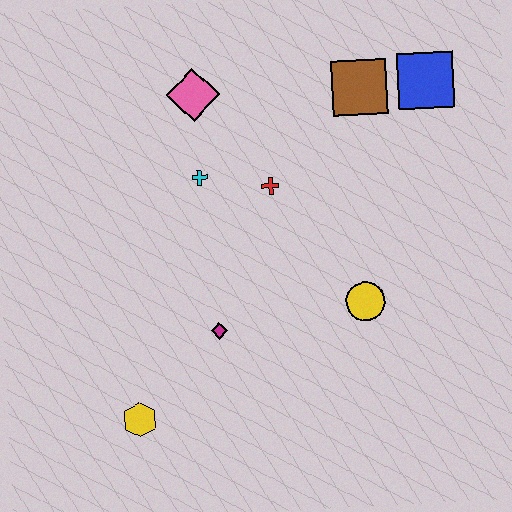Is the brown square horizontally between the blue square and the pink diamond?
Yes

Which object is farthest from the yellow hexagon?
The blue square is farthest from the yellow hexagon.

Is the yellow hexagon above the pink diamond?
No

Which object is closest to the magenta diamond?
The yellow hexagon is closest to the magenta diamond.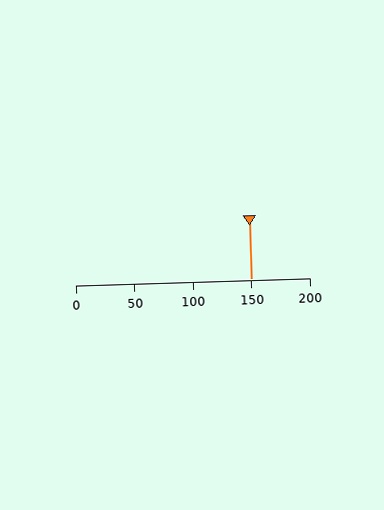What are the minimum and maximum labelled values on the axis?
The axis runs from 0 to 200.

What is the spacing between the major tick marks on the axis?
The major ticks are spaced 50 apart.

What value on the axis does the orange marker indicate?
The marker indicates approximately 150.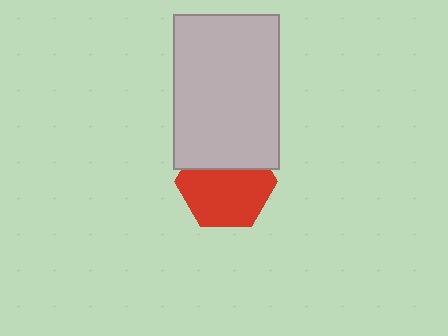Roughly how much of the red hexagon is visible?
Most of it is visible (roughly 68%).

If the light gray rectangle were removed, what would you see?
You would see the complete red hexagon.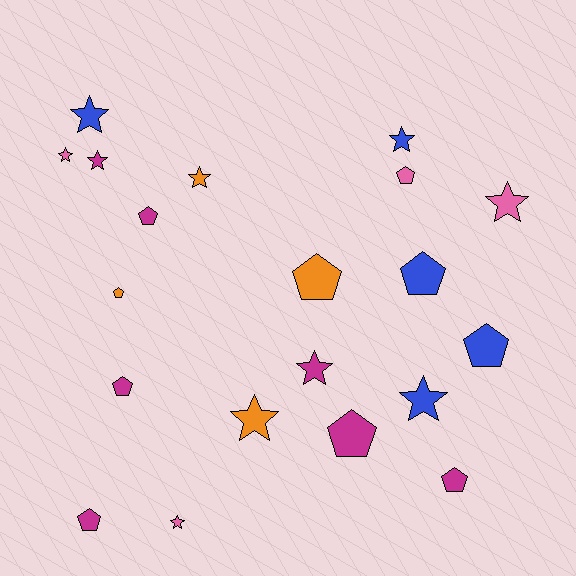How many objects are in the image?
There are 20 objects.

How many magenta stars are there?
There are 2 magenta stars.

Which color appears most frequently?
Magenta, with 7 objects.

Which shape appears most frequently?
Star, with 10 objects.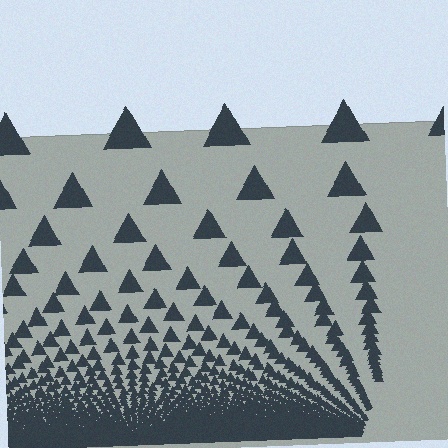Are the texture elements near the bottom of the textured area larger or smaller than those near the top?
Smaller. The gradient is inverted — elements near the bottom are smaller and denser.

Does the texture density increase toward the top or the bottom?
Density increases toward the bottom.